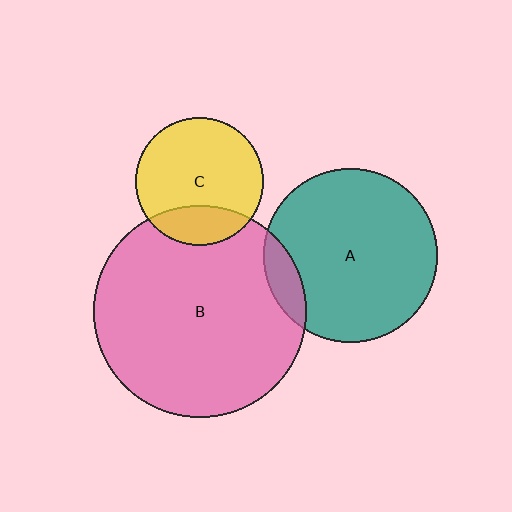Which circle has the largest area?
Circle B (pink).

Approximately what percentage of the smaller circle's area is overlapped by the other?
Approximately 10%.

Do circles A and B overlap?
Yes.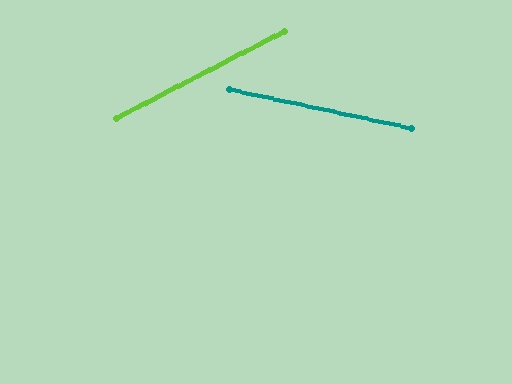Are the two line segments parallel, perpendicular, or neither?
Neither parallel nor perpendicular — they differ by about 39°.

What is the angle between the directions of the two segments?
Approximately 39 degrees.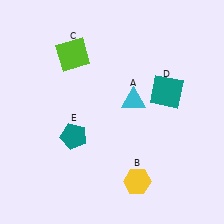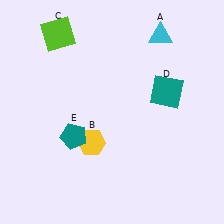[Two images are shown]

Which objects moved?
The objects that moved are: the cyan triangle (A), the yellow hexagon (B), the lime square (C).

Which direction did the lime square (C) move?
The lime square (C) moved up.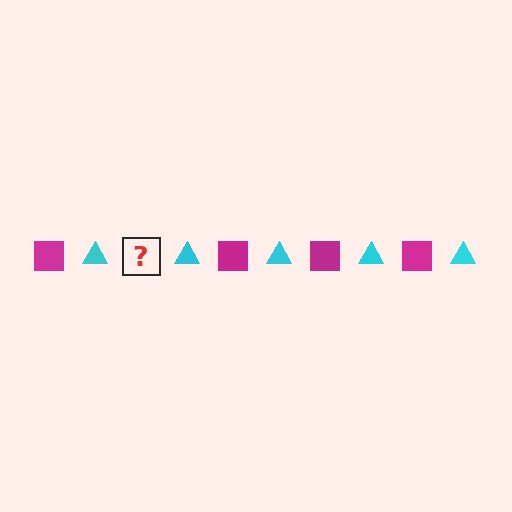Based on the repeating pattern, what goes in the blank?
The blank should be a magenta square.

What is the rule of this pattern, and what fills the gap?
The rule is that the pattern alternates between magenta square and cyan triangle. The gap should be filled with a magenta square.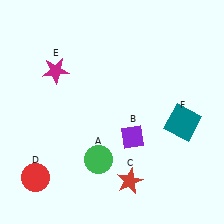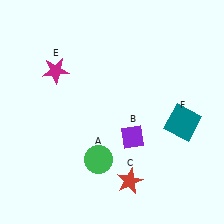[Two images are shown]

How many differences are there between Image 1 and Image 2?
There is 1 difference between the two images.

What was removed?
The red circle (D) was removed in Image 2.